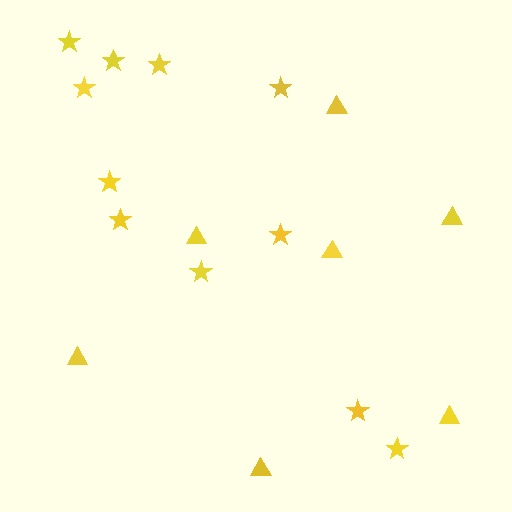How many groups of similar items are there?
There are 2 groups: one group of stars (11) and one group of triangles (7).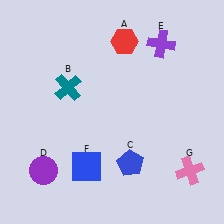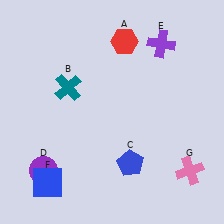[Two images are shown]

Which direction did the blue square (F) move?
The blue square (F) moved left.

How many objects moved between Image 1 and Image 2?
1 object moved between the two images.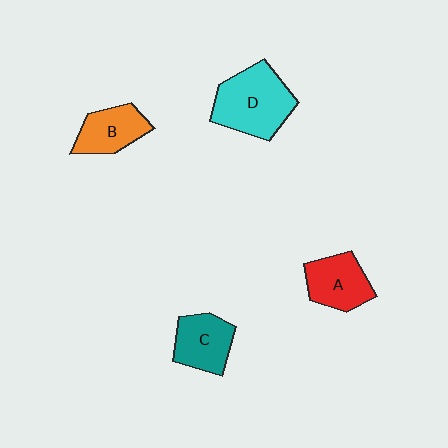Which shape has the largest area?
Shape D (cyan).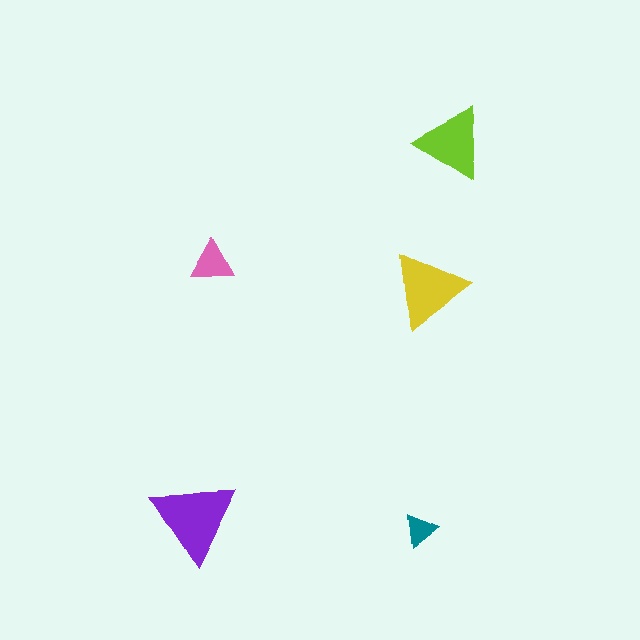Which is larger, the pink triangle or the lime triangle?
The lime one.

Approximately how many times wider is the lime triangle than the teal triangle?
About 2 times wider.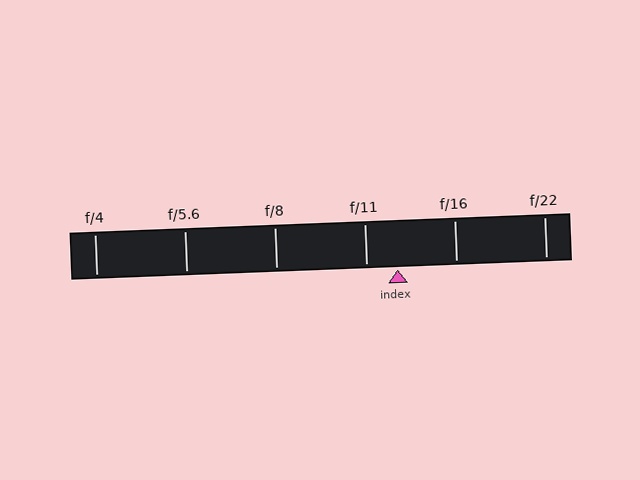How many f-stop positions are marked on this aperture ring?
There are 6 f-stop positions marked.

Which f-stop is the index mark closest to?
The index mark is closest to f/11.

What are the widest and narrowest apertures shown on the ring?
The widest aperture shown is f/4 and the narrowest is f/22.